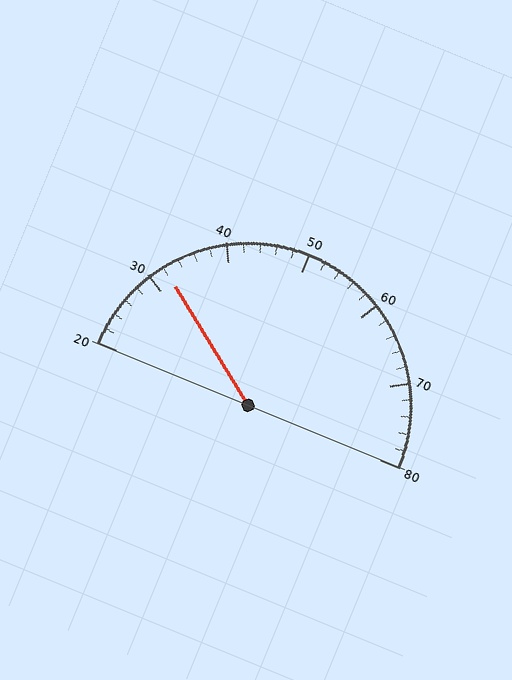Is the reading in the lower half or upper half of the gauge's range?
The reading is in the lower half of the range (20 to 80).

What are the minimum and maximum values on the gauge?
The gauge ranges from 20 to 80.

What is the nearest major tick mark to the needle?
The nearest major tick mark is 30.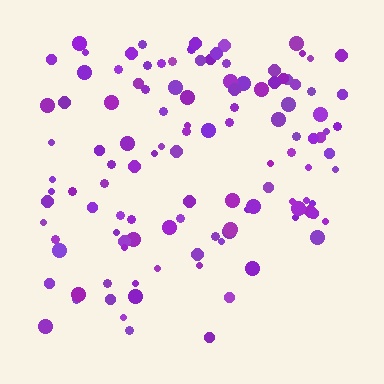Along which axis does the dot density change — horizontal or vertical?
Vertical.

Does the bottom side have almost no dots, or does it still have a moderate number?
Still a moderate number, just noticeably fewer than the top.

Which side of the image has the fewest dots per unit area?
The bottom.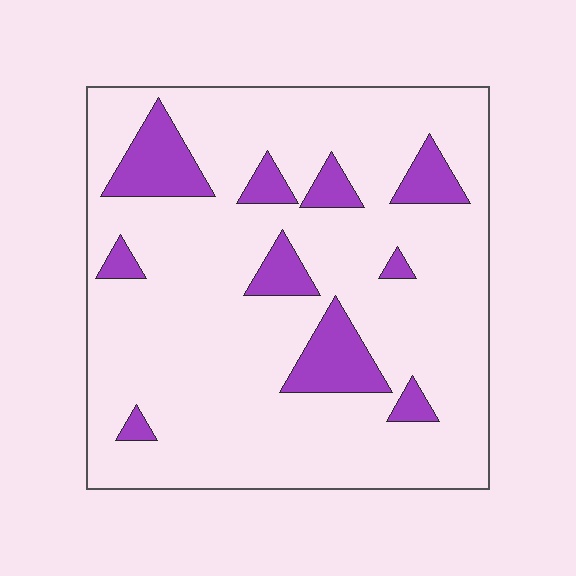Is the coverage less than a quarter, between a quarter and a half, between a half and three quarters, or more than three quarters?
Less than a quarter.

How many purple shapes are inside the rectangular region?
10.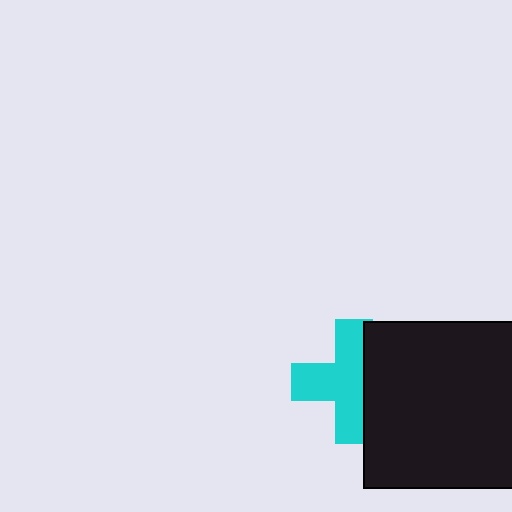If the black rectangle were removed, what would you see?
You would see the complete cyan cross.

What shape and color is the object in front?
The object in front is a black rectangle.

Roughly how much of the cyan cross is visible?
About half of it is visible (roughly 65%).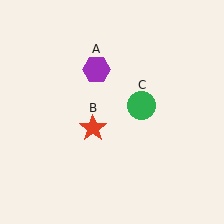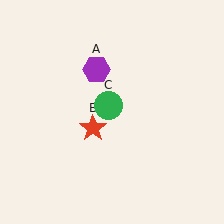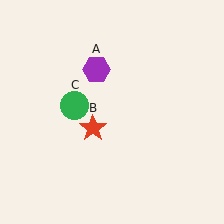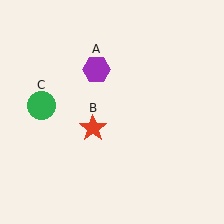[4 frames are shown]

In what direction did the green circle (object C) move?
The green circle (object C) moved left.